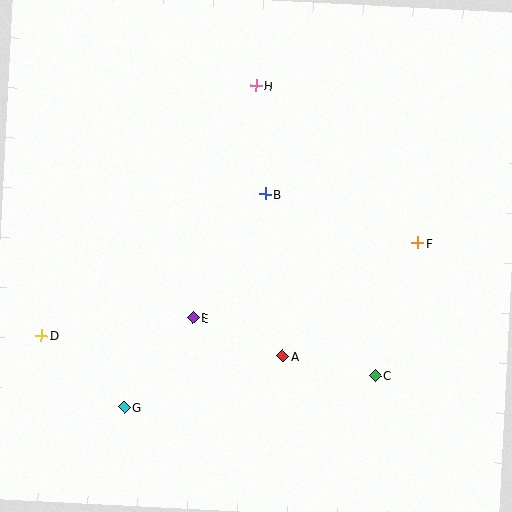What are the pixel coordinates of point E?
Point E is at (193, 317).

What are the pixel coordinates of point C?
Point C is at (375, 376).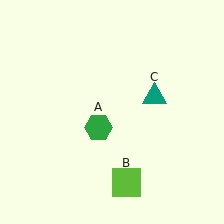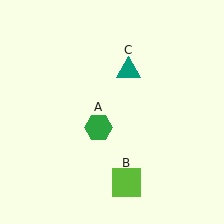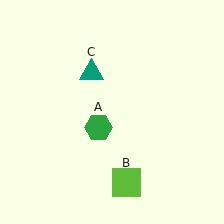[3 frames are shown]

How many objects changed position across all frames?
1 object changed position: teal triangle (object C).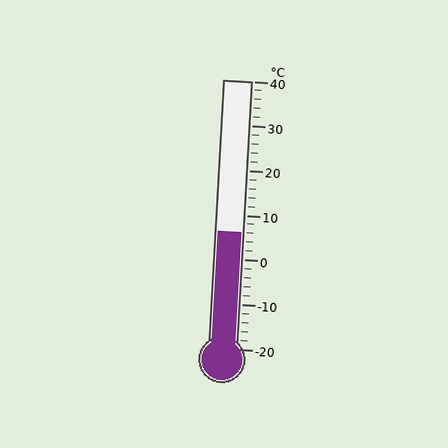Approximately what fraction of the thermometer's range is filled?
The thermometer is filled to approximately 45% of its range.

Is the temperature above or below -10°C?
The temperature is above -10°C.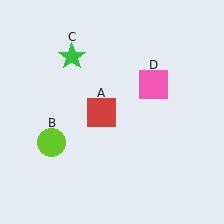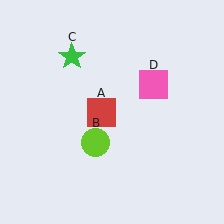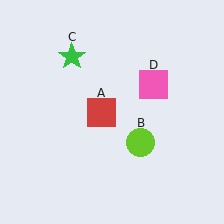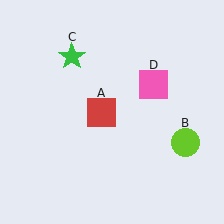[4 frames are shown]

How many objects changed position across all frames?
1 object changed position: lime circle (object B).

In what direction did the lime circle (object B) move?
The lime circle (object B) moved right.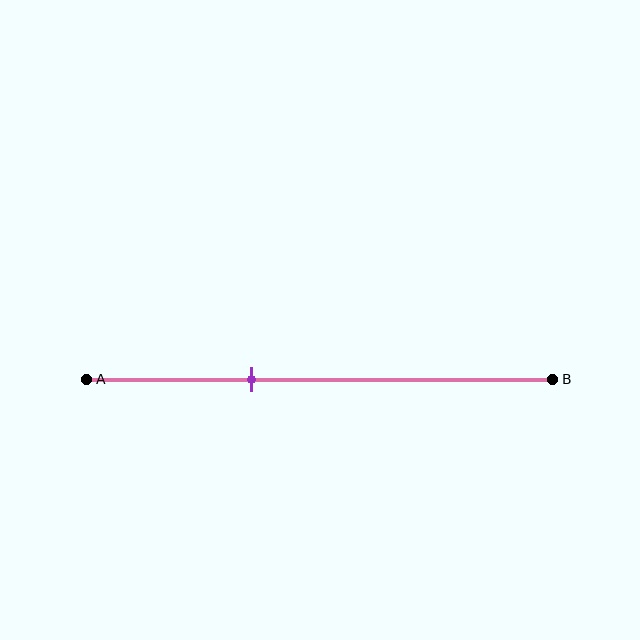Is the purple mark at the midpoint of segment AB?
No, the mark is at about 35% from A, not at the 50% midpoint.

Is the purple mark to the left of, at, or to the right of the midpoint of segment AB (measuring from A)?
The purple mark is to the left of the midpoint of segment AB.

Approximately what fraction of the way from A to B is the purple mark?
The purple mark is approximately 35% of the way from A to B.